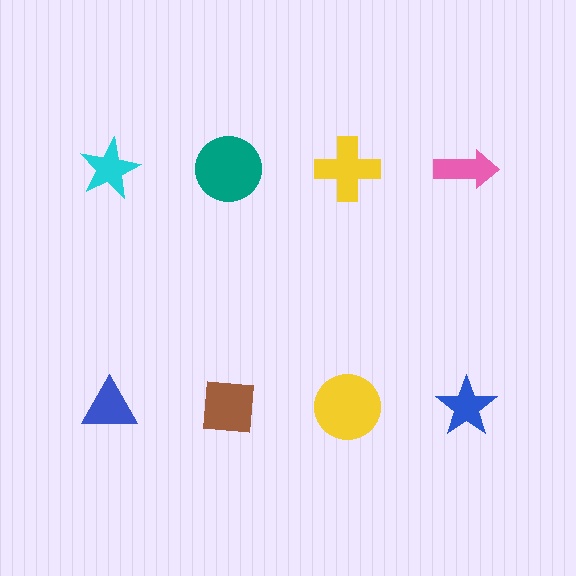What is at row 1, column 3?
A yellow cross.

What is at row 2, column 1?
A blue triangle.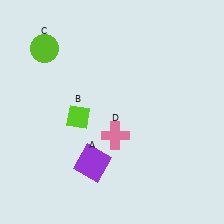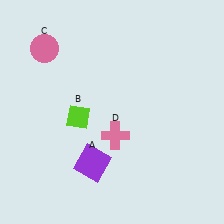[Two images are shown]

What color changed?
The circle (C) changed from lime in Image 1 to pink in Image 2.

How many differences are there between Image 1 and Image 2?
There is 1 difference between the two images.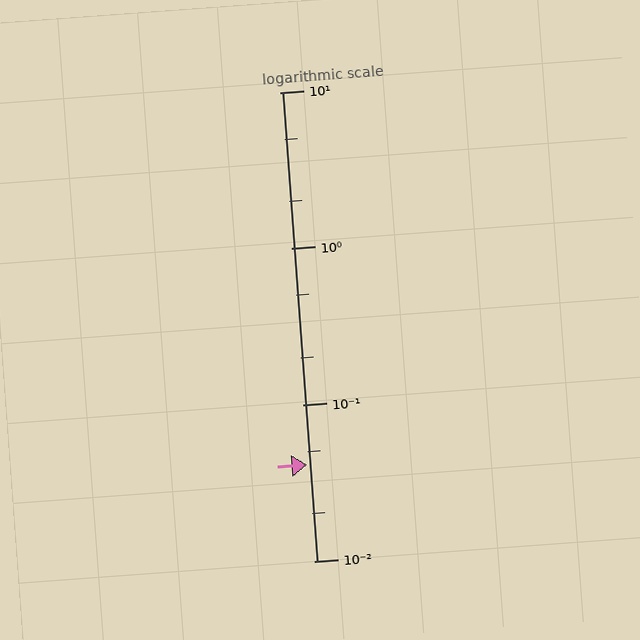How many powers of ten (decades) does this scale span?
The scale spans 3 decades, from 0.01 to 10.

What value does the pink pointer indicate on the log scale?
The pointer indicates approximately 0.041.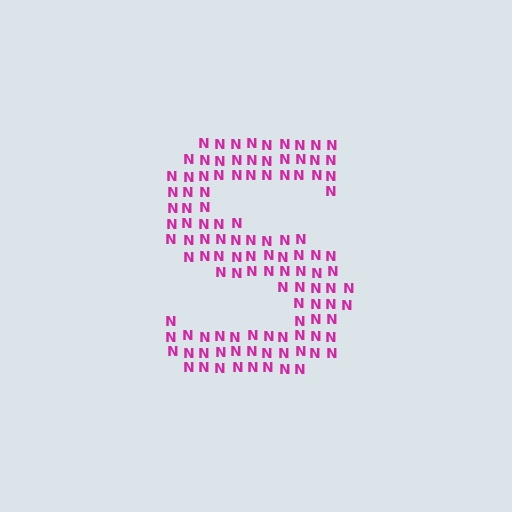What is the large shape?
The large shape is the letter S.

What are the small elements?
The small elements are letter N's.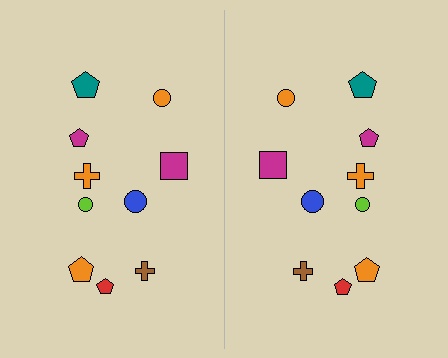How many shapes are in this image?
There are 20 shapes in this image.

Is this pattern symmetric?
Yes, this pattern has bilateral (reflection) symmetry.